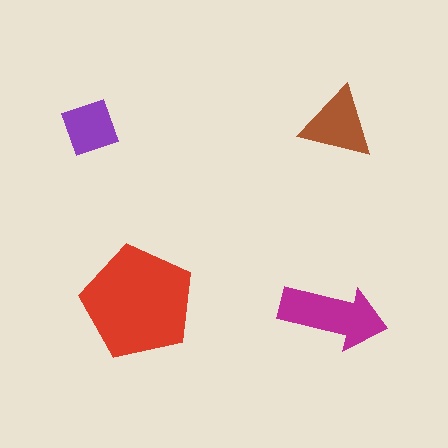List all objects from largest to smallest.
The red pentagon, the magenta arrow, the brown triangle, the purple square.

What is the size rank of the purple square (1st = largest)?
4th.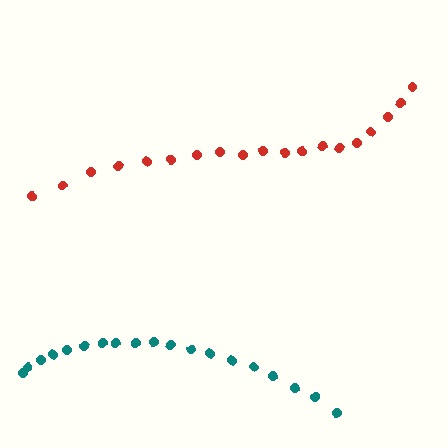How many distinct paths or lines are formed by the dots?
There are 2 distinct paths.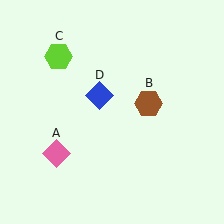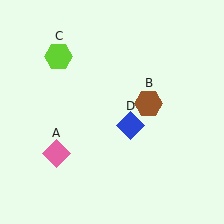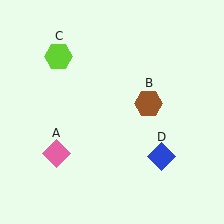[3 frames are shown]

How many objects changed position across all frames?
1 object changed position: blue diamond (object D).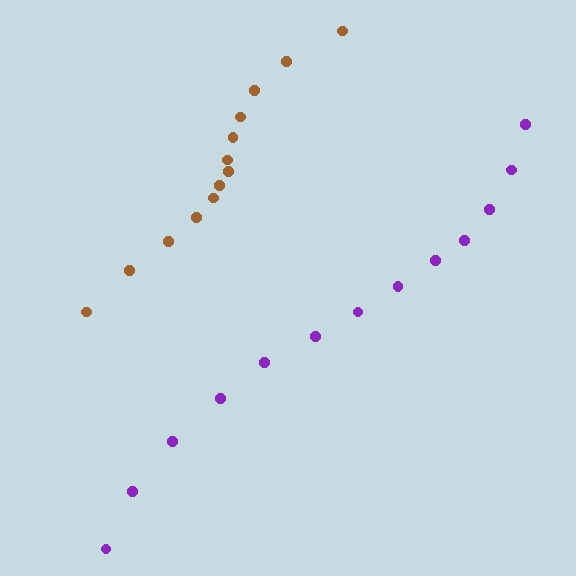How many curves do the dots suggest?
There are 2 distinct paths.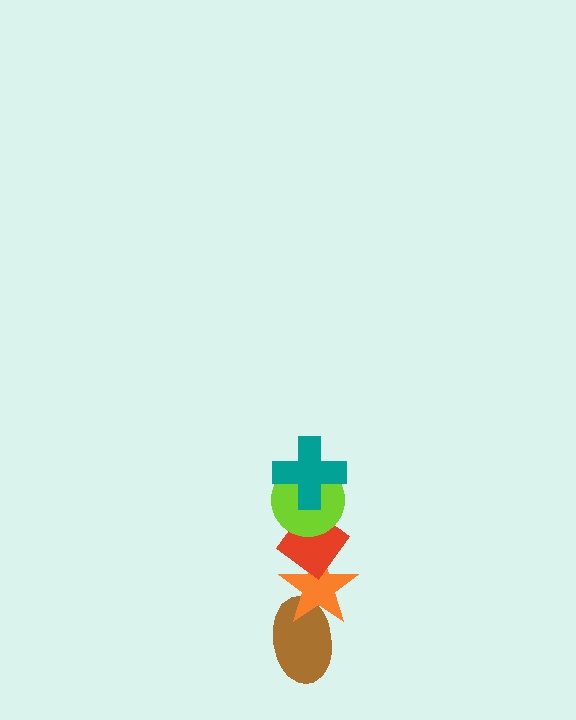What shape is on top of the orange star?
The red diamond is on top of the orange star.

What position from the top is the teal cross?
The teal cross is 1st from the top.